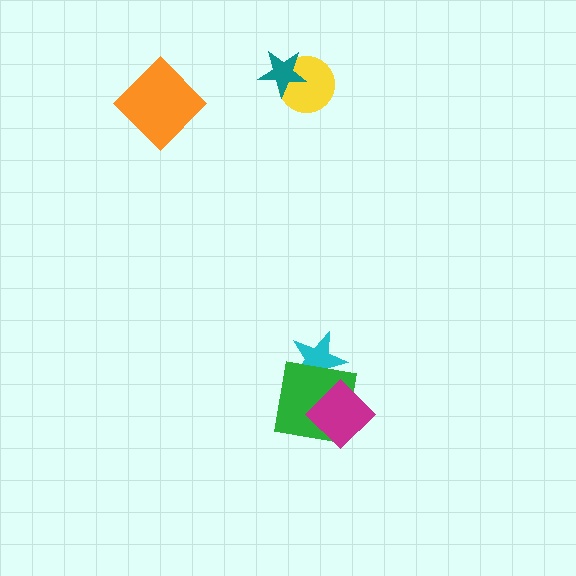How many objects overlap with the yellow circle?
1 object overlaps with the yellow circle.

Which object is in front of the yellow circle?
The teal star is in front of the yellow circle.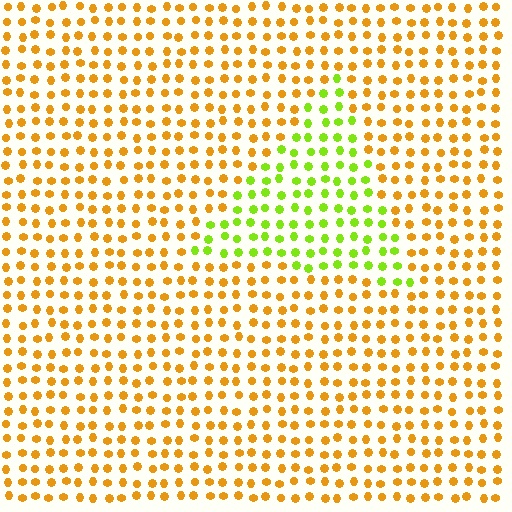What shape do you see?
I see a triangle.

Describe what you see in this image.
The image is filled with small orange elements in a uniform arrangement. A triangle-shaped region is visible where the elements are tinted to a slightly different hue, forming a subtle color boundary.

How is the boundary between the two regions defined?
The boundary is defined purely by a slight shift in hue (about 53 degrees). Spacing, size, and orientation are identical on both sides.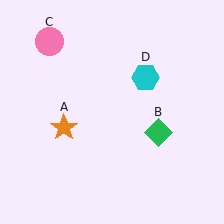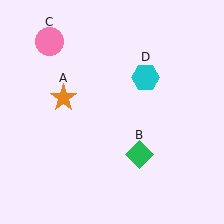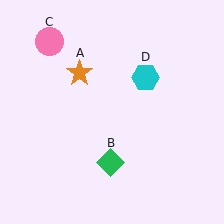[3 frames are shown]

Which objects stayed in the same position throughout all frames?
Pink circle (object C) and cyan hexagon (object D) remained stationary.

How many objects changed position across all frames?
2 objects changed position: orange star (object A), green diamond (object B).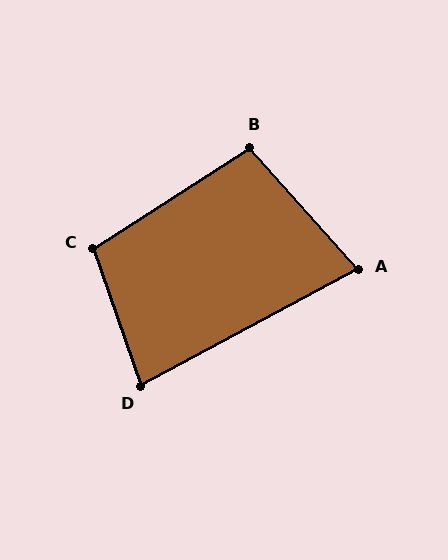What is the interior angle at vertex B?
Approximately 99 degrees (obtuse).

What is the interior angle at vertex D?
Approximately 81 degrees (acute).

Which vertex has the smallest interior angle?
A, at approximately 76 degrees.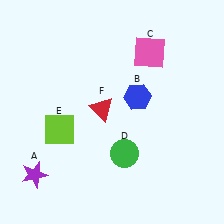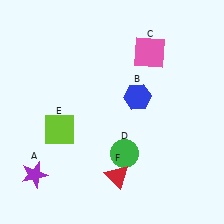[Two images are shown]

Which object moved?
The red triangle (F) moved down.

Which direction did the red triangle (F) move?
The red triangle (F) moved down.